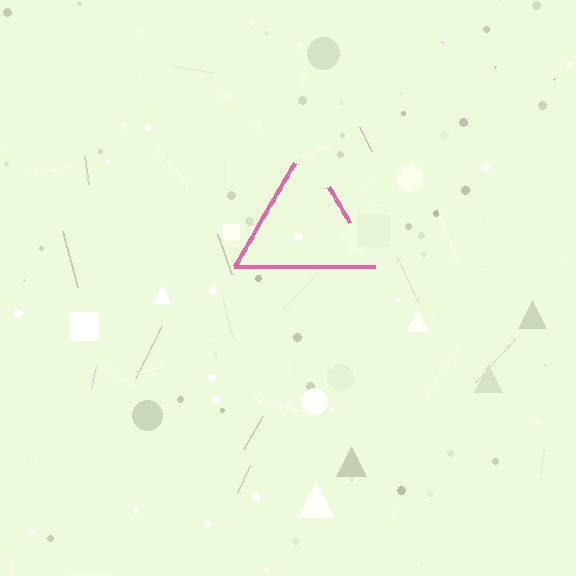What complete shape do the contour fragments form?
The contour fragments form a triangle.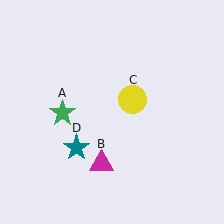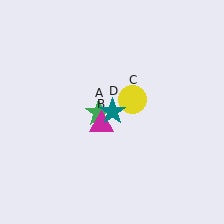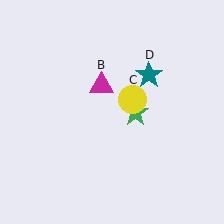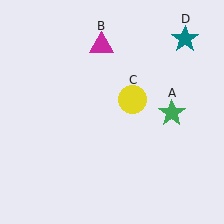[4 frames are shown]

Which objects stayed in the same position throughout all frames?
Yellow circle (object C) remained stationary.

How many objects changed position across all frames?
3 objects changed position: green star (object A), magenta triangle (object B), teal star (object D).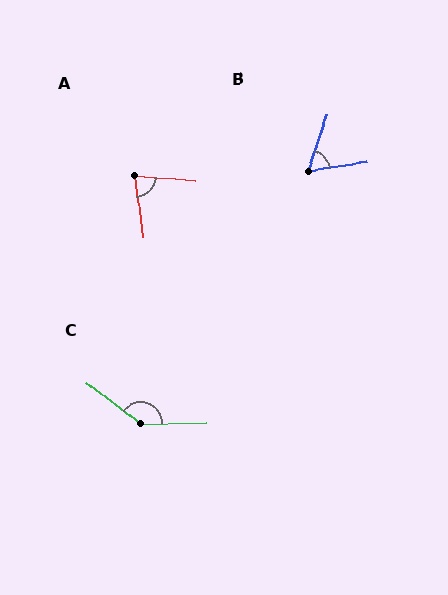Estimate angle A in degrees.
Approximately 78 degrees.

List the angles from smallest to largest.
B (62°), A (78°), C (143°).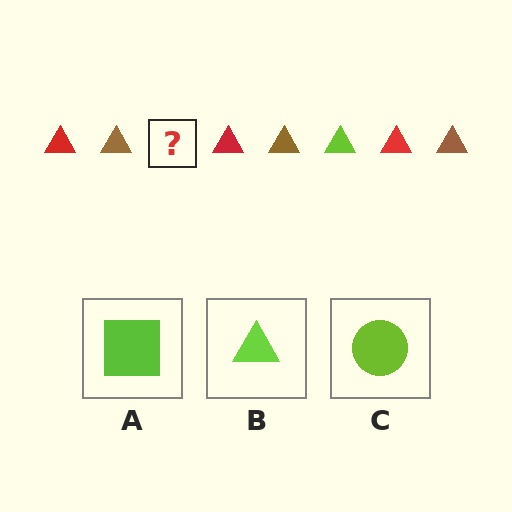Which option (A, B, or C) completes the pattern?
B.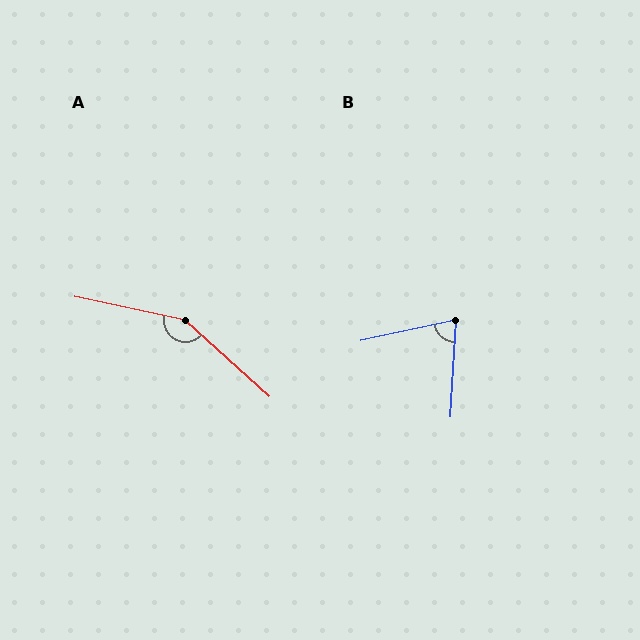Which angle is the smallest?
B, at approximately 74 degrees.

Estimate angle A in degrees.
Approximately 150 degrees.